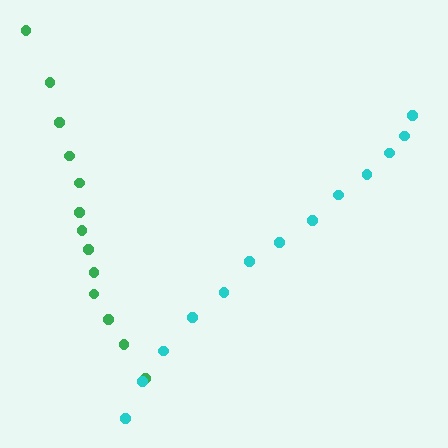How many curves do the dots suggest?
There are 2 distinct paths.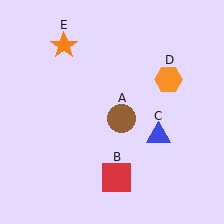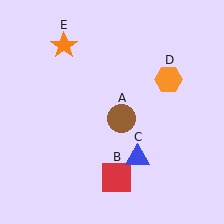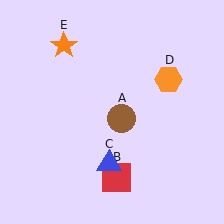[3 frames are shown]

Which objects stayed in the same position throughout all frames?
Brown circle (object A) and red square (object B) and orange hexagon (object D) and orange star (object E) remained stationary.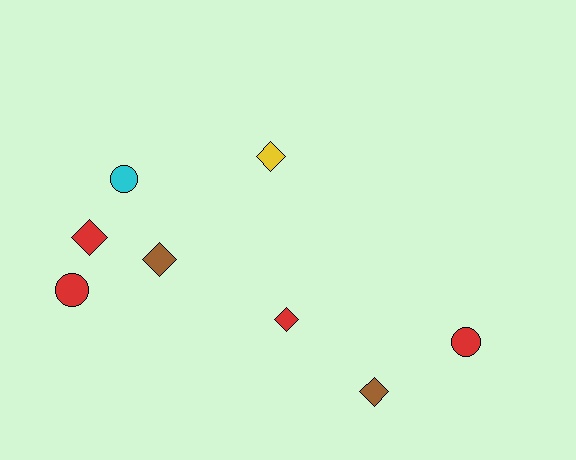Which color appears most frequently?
Red, with 4 objects.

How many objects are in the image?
There are 8 objects.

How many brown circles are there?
There are no brown circles.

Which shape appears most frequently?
Diamond, with 5 objects.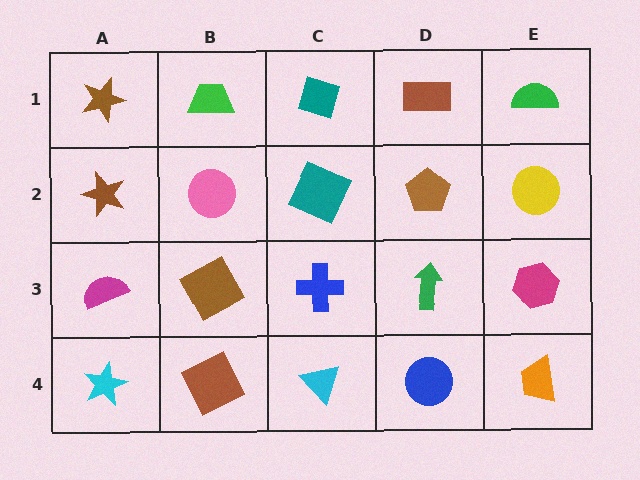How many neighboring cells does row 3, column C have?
4.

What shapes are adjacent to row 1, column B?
A pink circle (row 2, column B), a brown star (row 1, column A), a teal diamond (row 1, column C).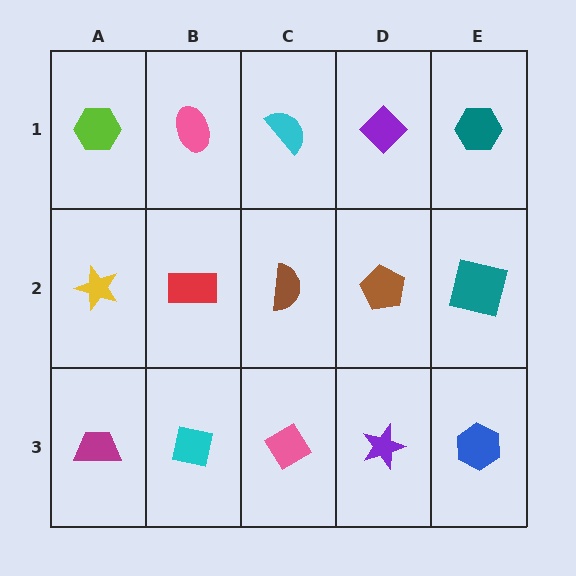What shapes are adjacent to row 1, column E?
A teal square (row 2, column E), a purple diamond (row 1, column D).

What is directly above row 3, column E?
A teal square.